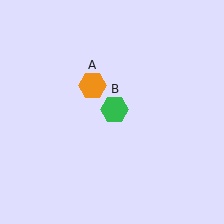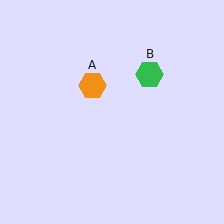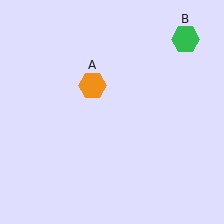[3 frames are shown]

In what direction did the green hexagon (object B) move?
The green hexagon (object B) moved up and to the right.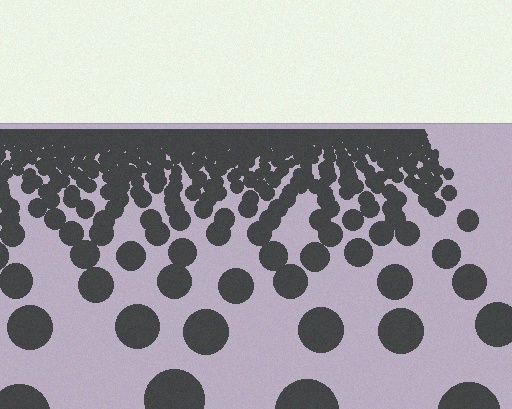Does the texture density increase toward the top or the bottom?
Density increases toward the top.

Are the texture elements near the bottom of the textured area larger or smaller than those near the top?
Larger. Near the bottom, elements are closer to the viewer and appear at a bigger on-screen size.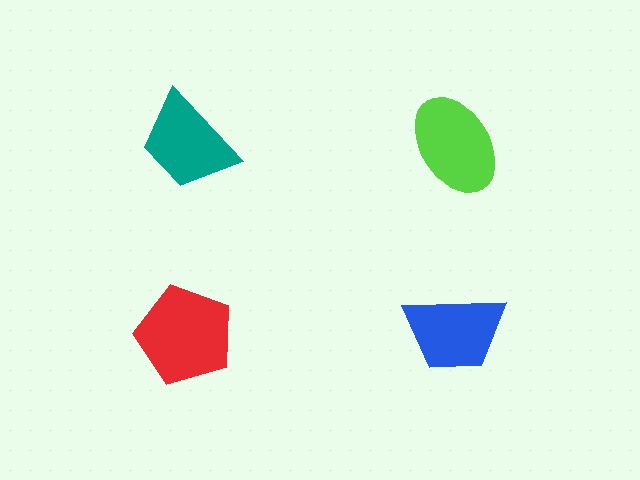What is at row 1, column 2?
A lime ellipse.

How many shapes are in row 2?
2 shapes.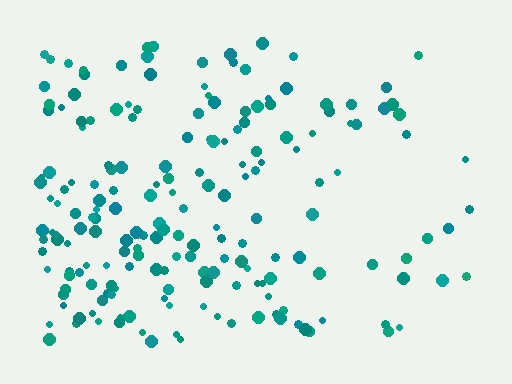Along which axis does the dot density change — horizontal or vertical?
Horizontal.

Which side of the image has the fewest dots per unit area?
The right.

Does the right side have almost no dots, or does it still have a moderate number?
Still a moderate number, just noticeably fewer than the left.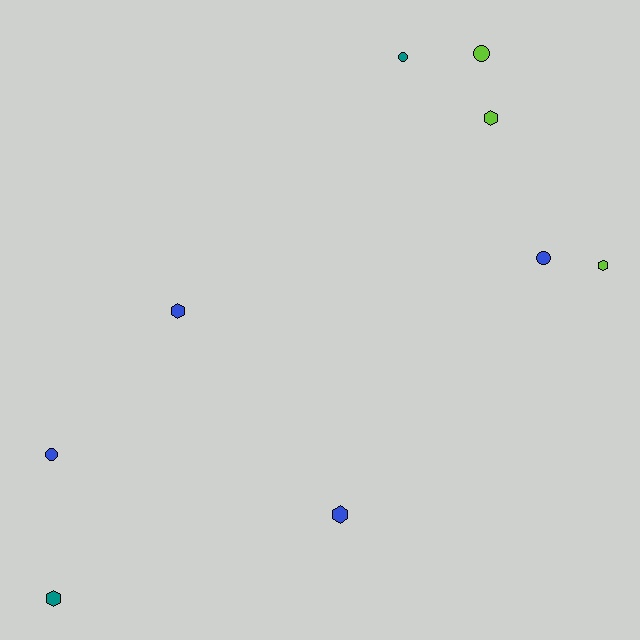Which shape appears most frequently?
Hexagon, with 5 objects.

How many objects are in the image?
There are 9 objects.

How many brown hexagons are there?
There are no brown hexagons.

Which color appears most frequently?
Blue, with 4 objects.